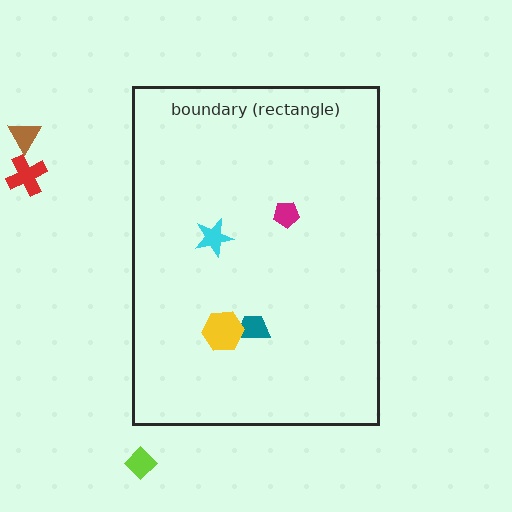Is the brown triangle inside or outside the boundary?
Outside.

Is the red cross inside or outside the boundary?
Outside.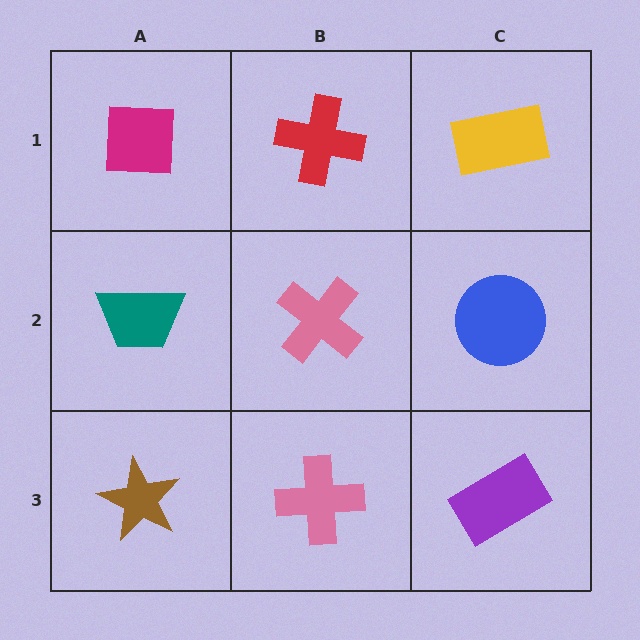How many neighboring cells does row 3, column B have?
3.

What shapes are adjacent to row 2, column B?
A red cross (row 1, column B), a pink cross (row 3, column B), a teal trapezoid (row 2, column A), a blue circle (row 2, column C).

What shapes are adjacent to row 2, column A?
A magenta square (row 1, column A), a brown star (row 3, column A), a pink cross (row 2, column B).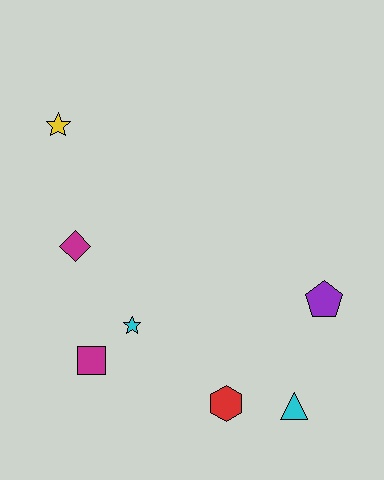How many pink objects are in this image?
There are no pink objects.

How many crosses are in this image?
There are no crosses.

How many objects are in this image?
There are 7 objects.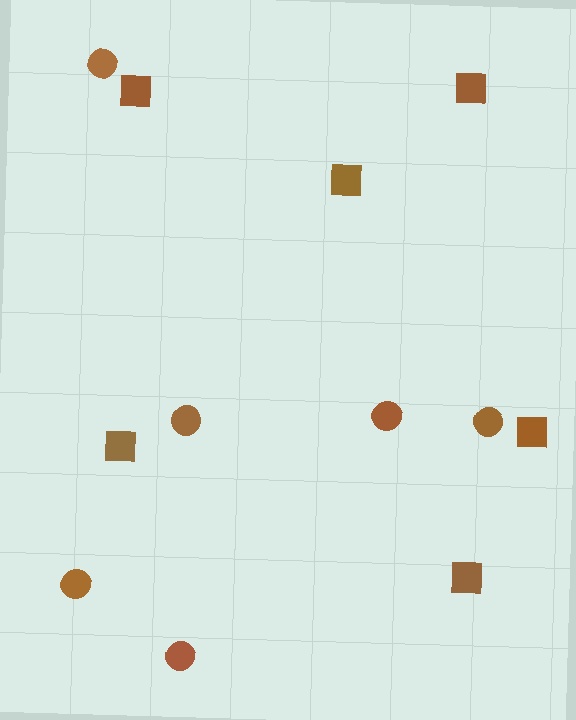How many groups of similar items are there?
There are 2 groups: one group of circles (6) and one group of squares (6).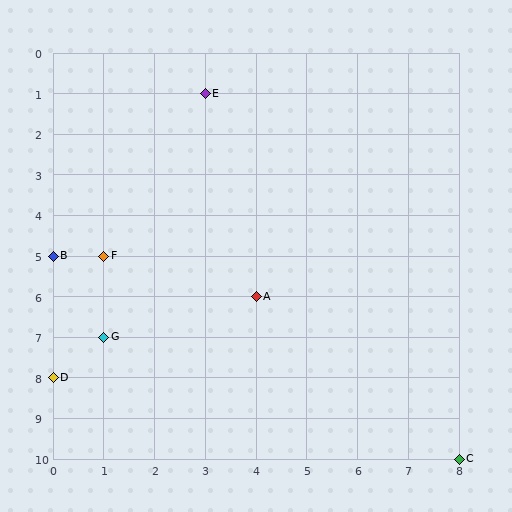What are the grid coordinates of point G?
Point G is at grid coordinates (1, 7).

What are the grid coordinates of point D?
Point D is at grid coordinates (0, 8).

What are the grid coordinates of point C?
Point C is at grid coordinates (8, 10).